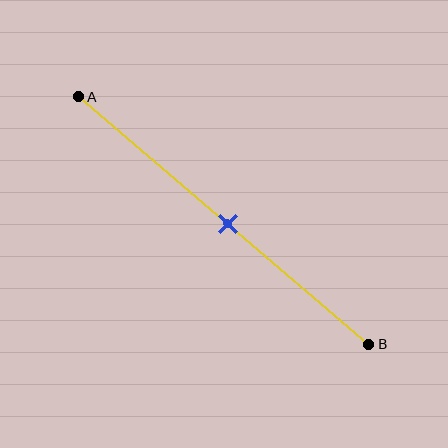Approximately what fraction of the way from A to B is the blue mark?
The blue mark is approximately 50% of the way from A to B.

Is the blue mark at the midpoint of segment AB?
Yes, the mark is approximately at the midpoint.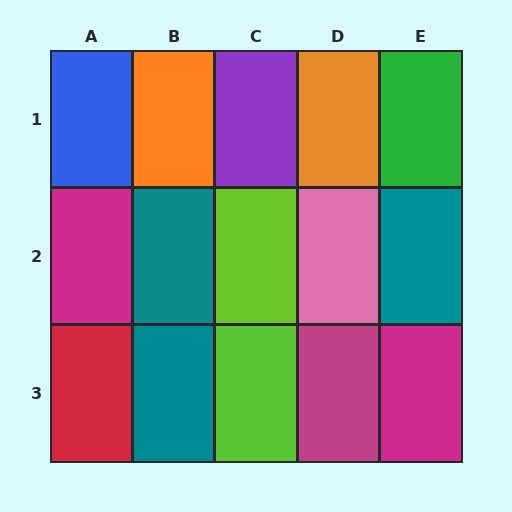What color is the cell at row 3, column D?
Magenta.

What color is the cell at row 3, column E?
Magenta.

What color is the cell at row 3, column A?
Red.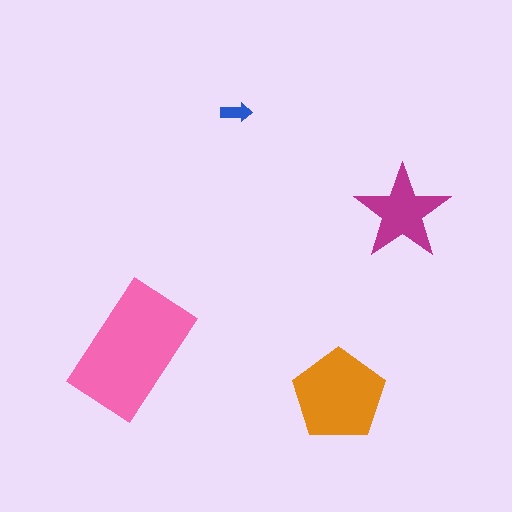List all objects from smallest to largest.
The blue arrow, the magenta star, the orange pentagon, the pink rectangle.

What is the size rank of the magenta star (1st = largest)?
3rd.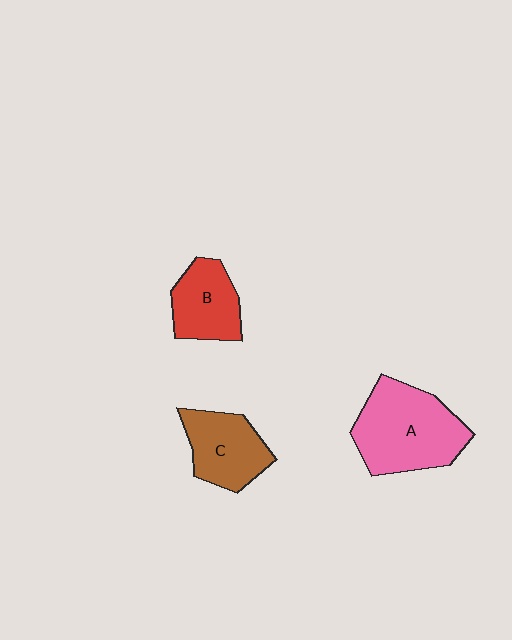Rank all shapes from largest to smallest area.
From largest to smallest: A (pink), C (brown), B (red).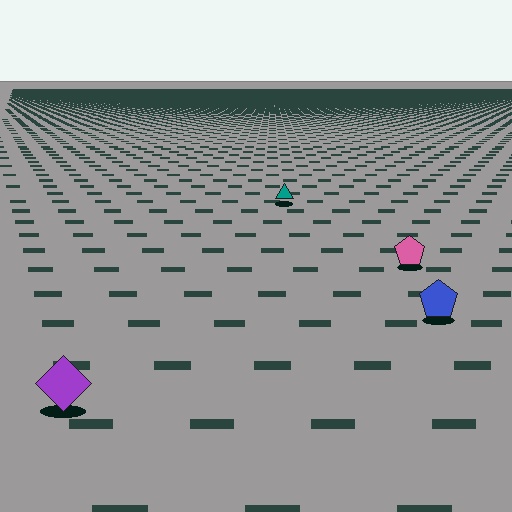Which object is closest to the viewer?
The purple diamond is closest. The texture marks near it are larger and more spread out.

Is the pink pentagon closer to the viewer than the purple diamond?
No. The purple diamond is closer — you can tell from the texture gradient: the ground texture is coarser near it.